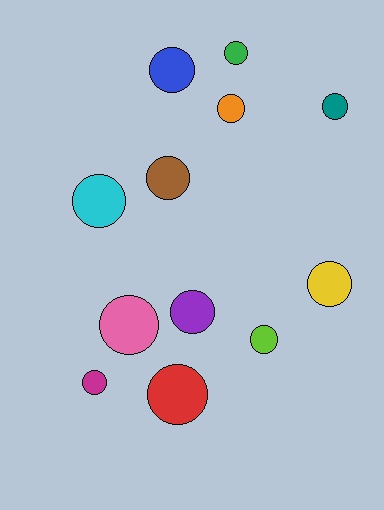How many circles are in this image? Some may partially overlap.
There are 12 circles.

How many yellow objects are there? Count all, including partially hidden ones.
There is 1 yellow object.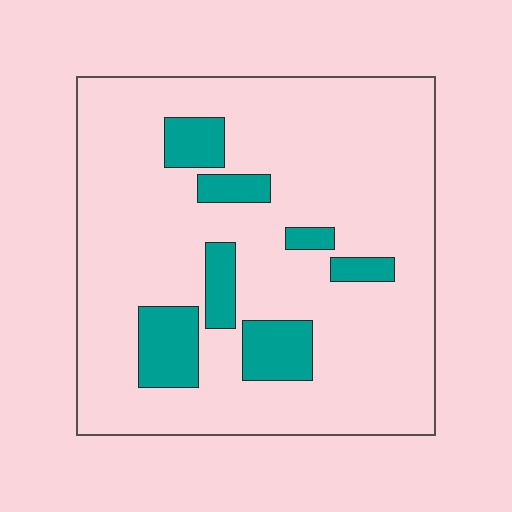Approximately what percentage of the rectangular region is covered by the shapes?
Approximately 15%.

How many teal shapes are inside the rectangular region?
7.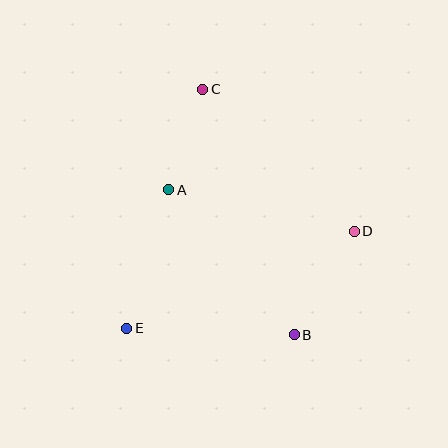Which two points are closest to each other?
Points A and C are closest to each other.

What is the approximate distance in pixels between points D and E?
The distance between D and E is approximately 247 pixels.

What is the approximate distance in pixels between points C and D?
The distance between C and D is approximately 208 pixels.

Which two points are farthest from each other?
Points B and C are farthest from each other.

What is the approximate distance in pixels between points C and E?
The distance between C and E is approximately 251 pixels.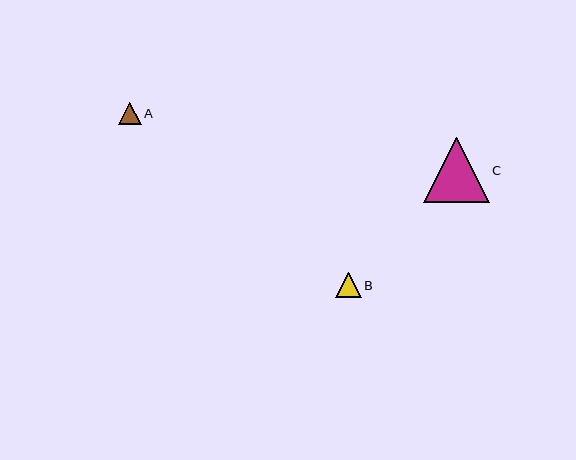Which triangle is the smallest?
Triangle A is the smallest with a size of approximately 23 pixels.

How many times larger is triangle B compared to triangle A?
Triangle B is approximately 1.1 times the size of triangle A.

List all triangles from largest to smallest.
From largest to smallest: C, B, A.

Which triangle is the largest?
Triangle C is the largest with a size of approximately 65 pixels.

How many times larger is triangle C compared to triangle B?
Triangle C is approximately 2.5 times the size of triangle B.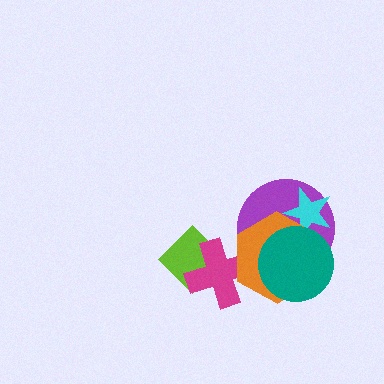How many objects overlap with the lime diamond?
1 object overlaps with the lime diamond.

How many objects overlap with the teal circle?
3 objects overlap with the teal circle.